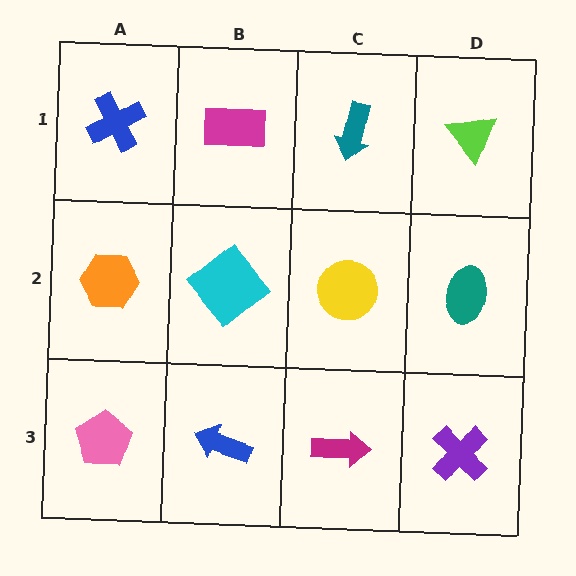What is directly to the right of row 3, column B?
A magenta arrow.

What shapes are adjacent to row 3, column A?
An orange hexagon (row 2, column A), a blue arrow (row 3, column B).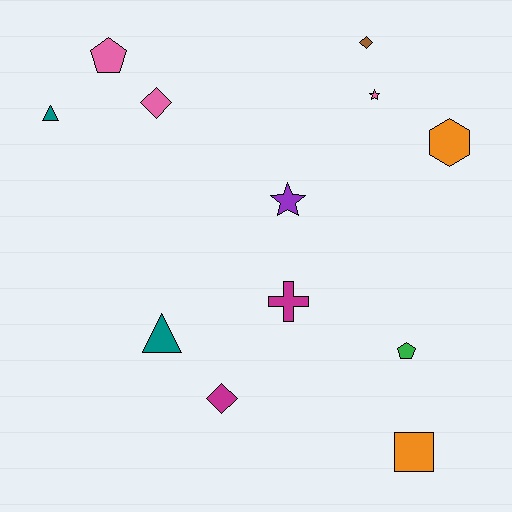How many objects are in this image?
There are 12 objects.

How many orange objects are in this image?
There are 2 orange objects.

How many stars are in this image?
There are 2 stars.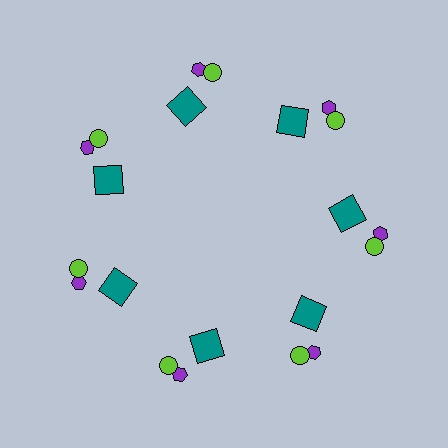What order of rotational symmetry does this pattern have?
This pattern has 7-fold rotational symmetry.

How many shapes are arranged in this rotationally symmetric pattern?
There are 21 shapes, arranged in 7 groups of 3.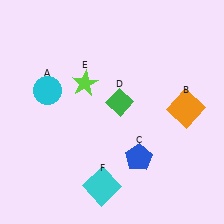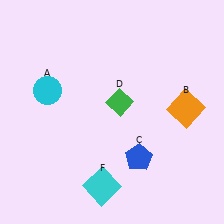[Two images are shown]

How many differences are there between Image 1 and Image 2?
There is 1 difference between the two images.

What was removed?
The lime star (E) was removed in Image 2.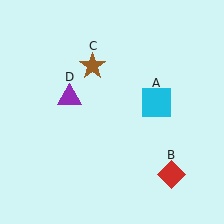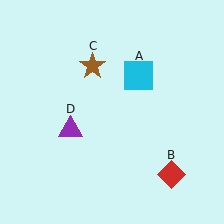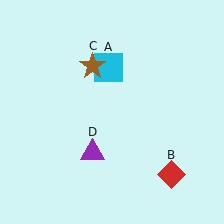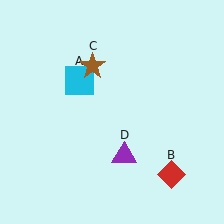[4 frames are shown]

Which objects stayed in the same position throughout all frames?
Red diamond (object B) and brown star (object C) remained stationary.